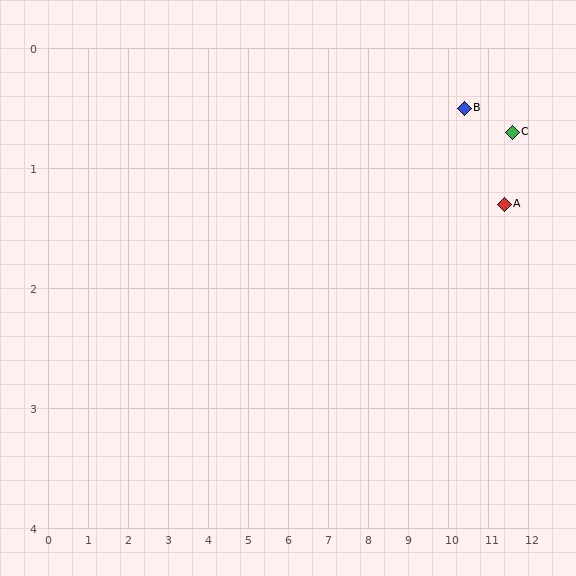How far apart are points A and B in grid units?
Points A and B are about 1.3 grid units apart.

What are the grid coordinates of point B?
Point B is at approximately (10.4, 0.5).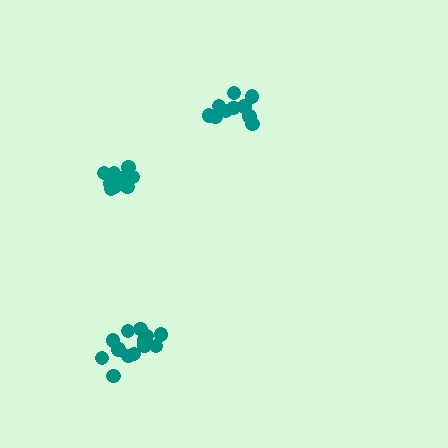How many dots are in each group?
Group 1: 13 dots, Group 2: 10 dots, Group 3: 14 dots (37 total).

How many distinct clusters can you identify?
There are 3 distinct clusters.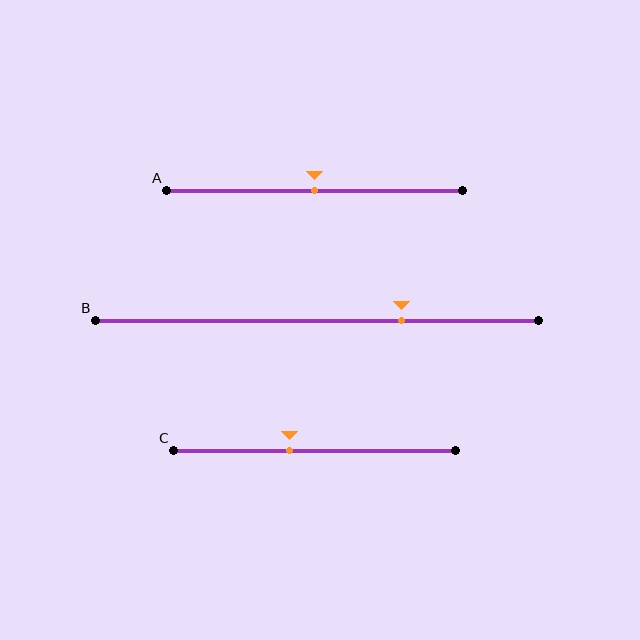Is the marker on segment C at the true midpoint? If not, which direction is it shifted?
No, the marker on segment C is shifted to the left by about 9% of the segment length.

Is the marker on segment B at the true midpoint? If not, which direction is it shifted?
No, the marker on segment B is shifted to the right by about 19% of the segment length.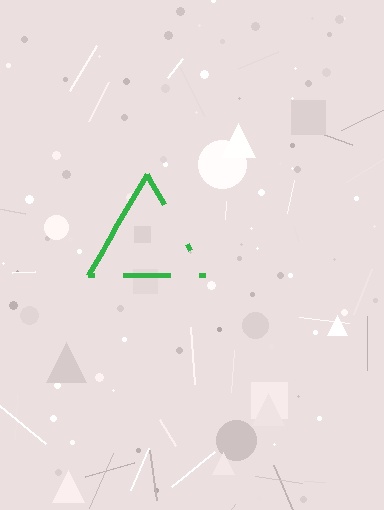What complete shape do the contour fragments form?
The contour fragments form a triangle.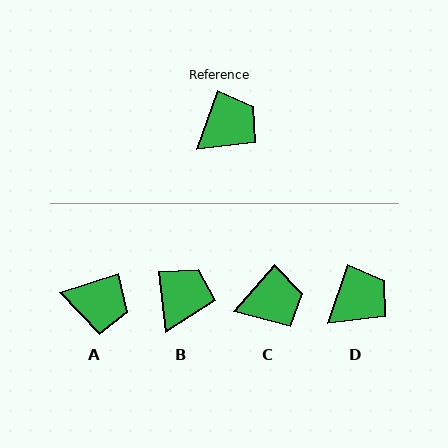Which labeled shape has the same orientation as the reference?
D.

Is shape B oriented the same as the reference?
No, it is off by about 26 degrees.